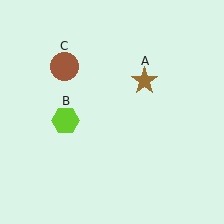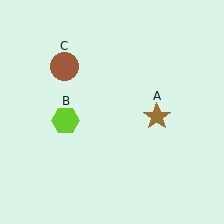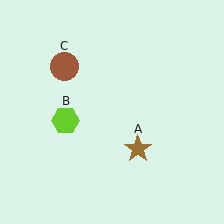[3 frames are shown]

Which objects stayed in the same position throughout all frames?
Lime hexagon (object B) and brown circle (object C) remained stationary.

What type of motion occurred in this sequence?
The brown star (object A) rotated clockwise around the center of the scene.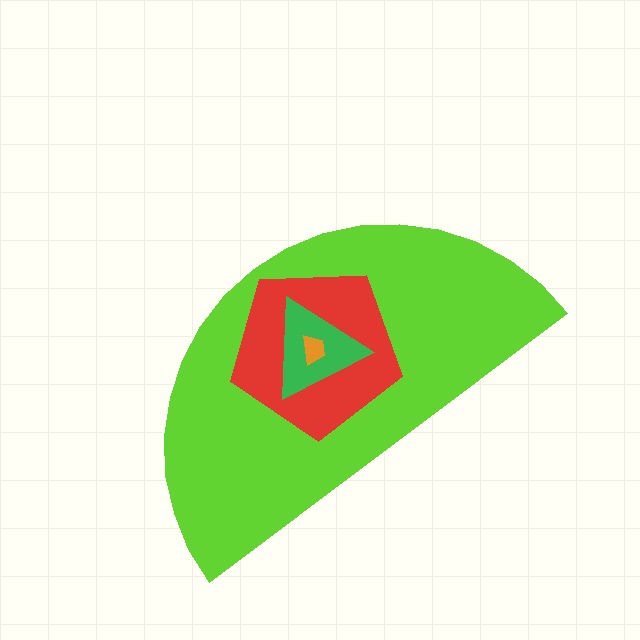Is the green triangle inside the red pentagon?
Yes.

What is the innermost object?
The orange trapezoid.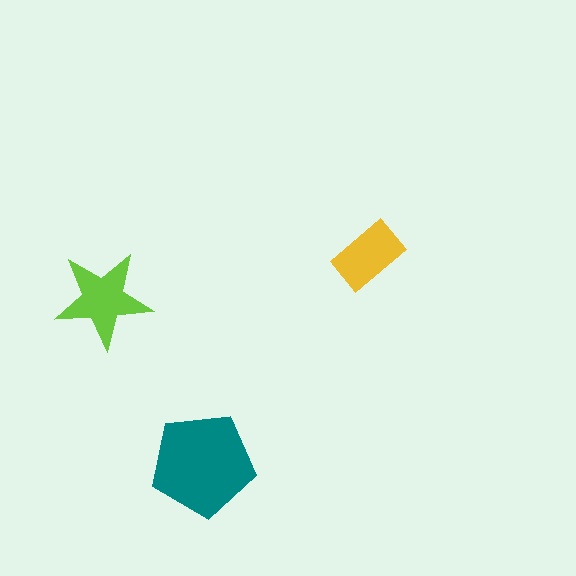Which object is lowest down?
The teal pentagon is bottommost.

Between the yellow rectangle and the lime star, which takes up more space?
The lime star.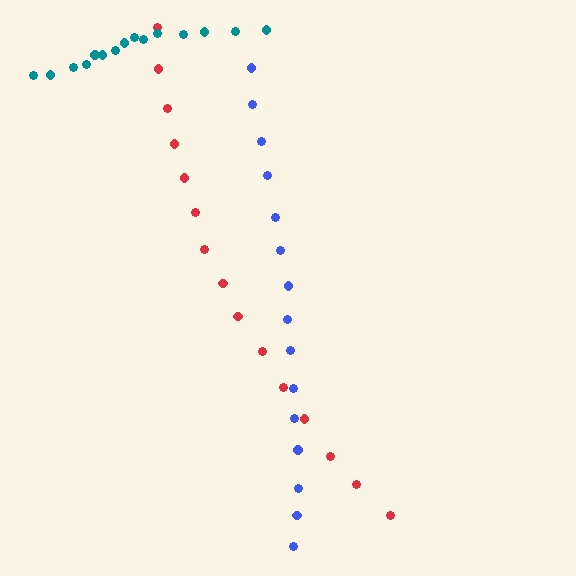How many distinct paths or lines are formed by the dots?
There are 3 distinct paths.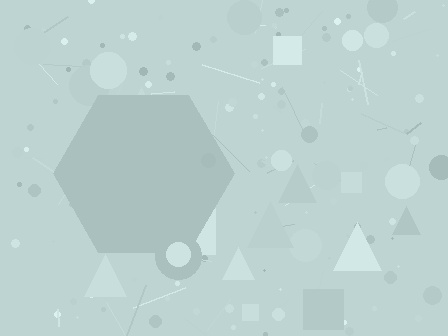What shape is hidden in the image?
A hexagon is hidden in the image.